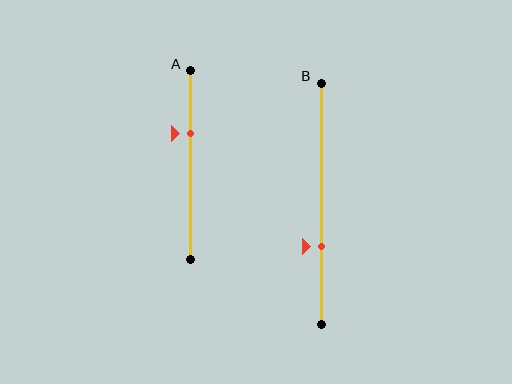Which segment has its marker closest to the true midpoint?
Segment A has its marker closest to the true midpoint.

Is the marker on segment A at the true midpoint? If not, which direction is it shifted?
No, the marker on segment A is shifted upward by about 17% of the segment length.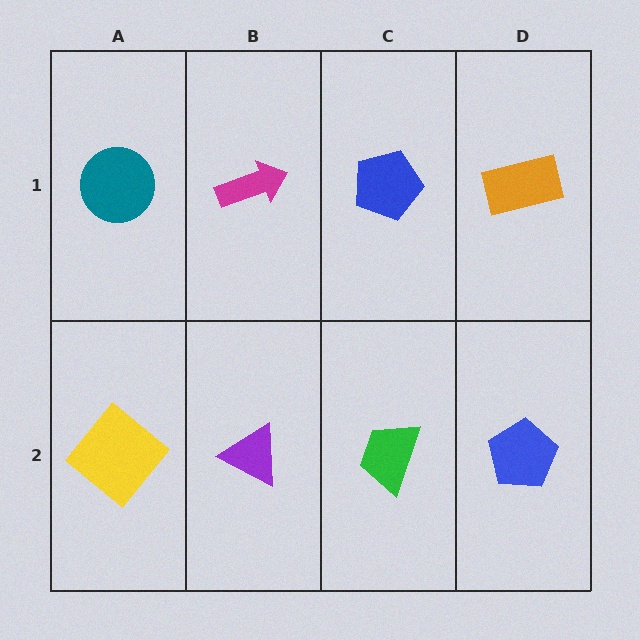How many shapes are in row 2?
4 shapes.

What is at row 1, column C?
A blue pentagon.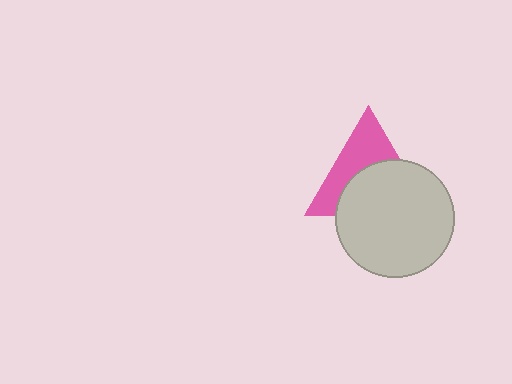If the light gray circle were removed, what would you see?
You would see the complete pink triangle.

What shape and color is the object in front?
The object in front is a light gray circle.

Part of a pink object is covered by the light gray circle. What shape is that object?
It is a triangle.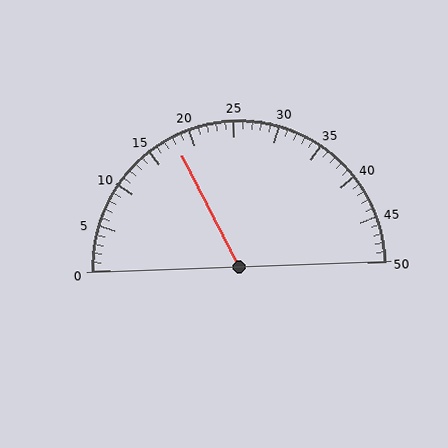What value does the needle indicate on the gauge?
The needle indicates approximately 18.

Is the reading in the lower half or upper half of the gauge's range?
The reading is in the lower half of the range (0 to 50).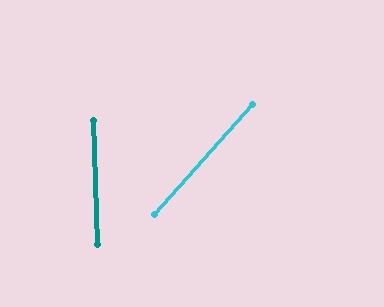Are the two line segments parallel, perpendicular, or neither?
Neither parallel nor perpendicular — they differ by about 44°.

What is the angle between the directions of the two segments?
Approximately 44 degrees.